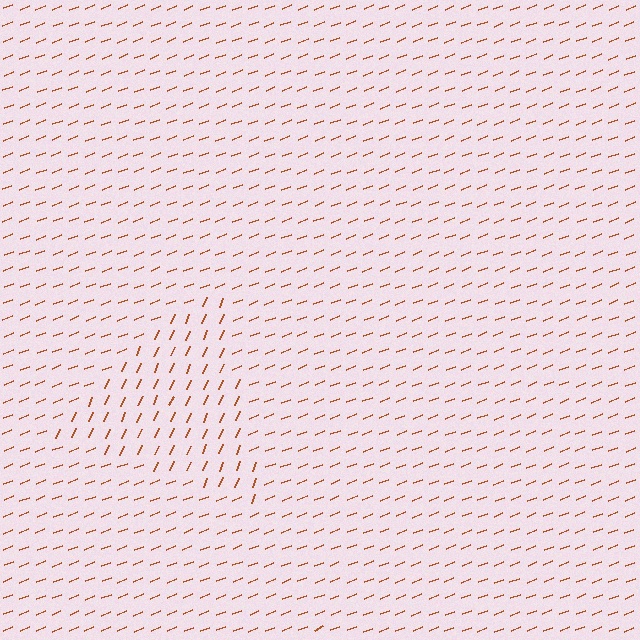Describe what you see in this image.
The image is filled with small brown line segments. A triangle region in the image has lines oriented differently from the surrounding lines, creating a visible texture boundary.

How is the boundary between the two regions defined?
The boundary is defined purely by a change in line orientation (approximately 45 degrees difference). All lines are the same color and thickness.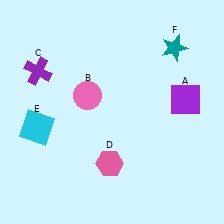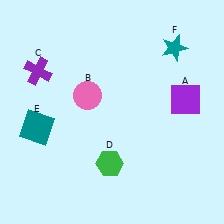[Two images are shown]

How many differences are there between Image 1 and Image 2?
There are 2 differences between the two images.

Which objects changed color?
D changed from pink to green. E changed from cyan to teal.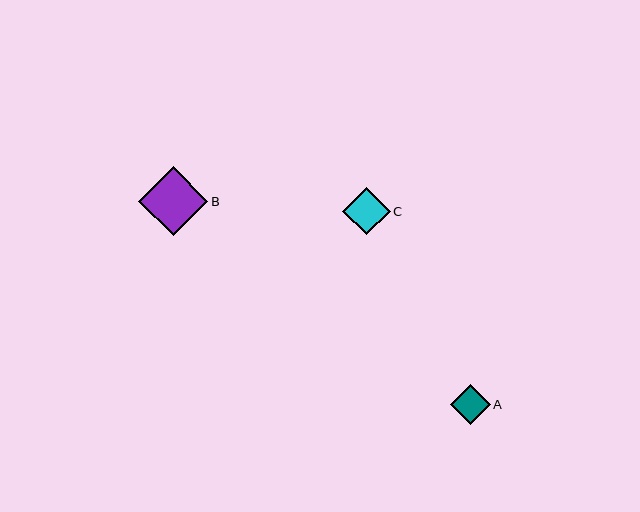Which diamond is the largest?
Diamond B is the largest with a size of approximately 69 pixels.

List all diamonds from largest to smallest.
From largest to smallest: B, C, A.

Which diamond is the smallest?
Diamond A is the smallest with a size of approximately 40 pixels.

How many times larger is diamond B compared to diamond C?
Diamond B is approximately 1.4 times the size of diamond C.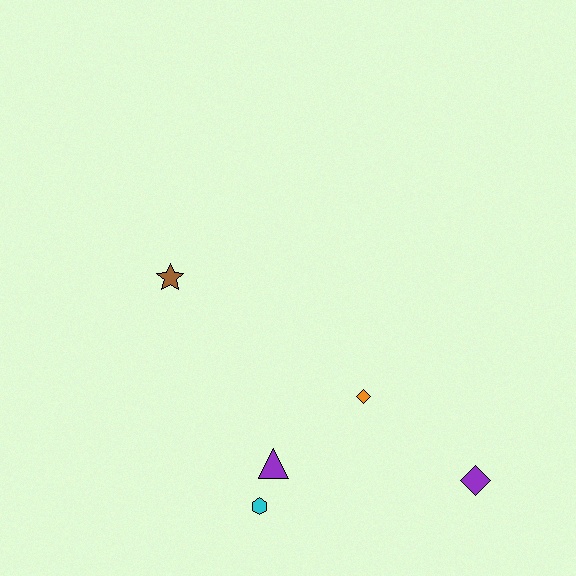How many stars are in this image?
There is 1 star.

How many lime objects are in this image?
There are no lime objects.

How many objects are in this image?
There are 5 objects.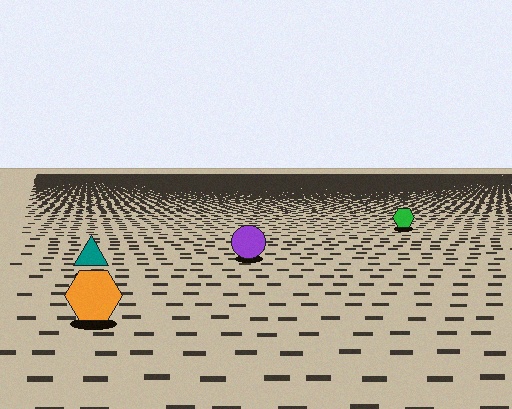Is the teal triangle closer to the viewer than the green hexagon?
Yes. The teal triangle is closer — you can tell from the texture gradient: the ground texture is coarser near it.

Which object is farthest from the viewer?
The green hexagon is farthest from the viewer. It appears smaller and the ground texture around it is denser.